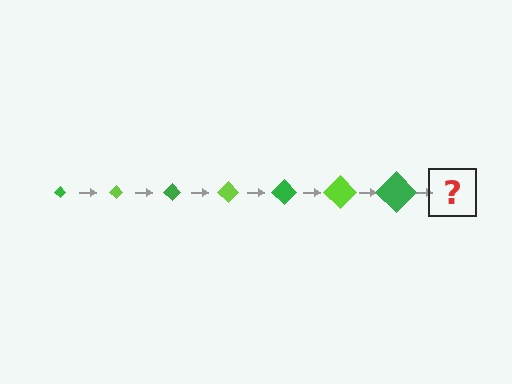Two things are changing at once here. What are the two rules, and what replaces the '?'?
The two rules are that the diamond grows larger each step and the color cycles through green and lime. The '?' should be a lime diamond, larger than the previous one.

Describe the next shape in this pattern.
It should be a lime diamond, larger than the previous one.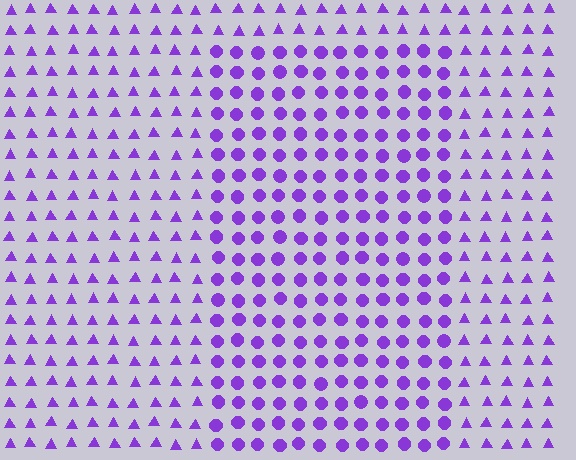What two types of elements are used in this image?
The image uses circles inside the rectangle region and triangles outside it.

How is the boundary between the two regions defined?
The boundary is defined by a change in element shape: circles inside vs. triangles outside. All elements share the same color and spacing.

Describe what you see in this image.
The image is filled with small purple elements arranged in a uniform grid. A rectangle-shaped region contains circles, while the surrounding area contains triangles. The boundary is defined purely by the change in element shape.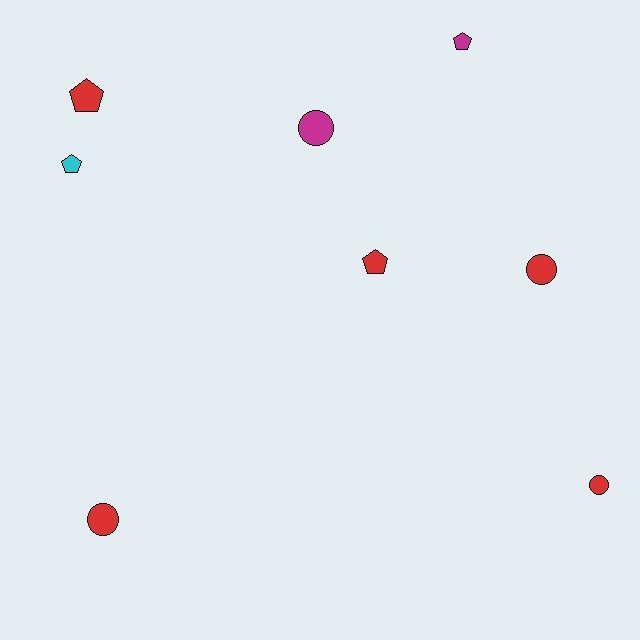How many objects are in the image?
There are 8 objects.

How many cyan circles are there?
There are no cyan circles.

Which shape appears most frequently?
Pentagon, with 4 objects.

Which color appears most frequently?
Red, with 5 objects.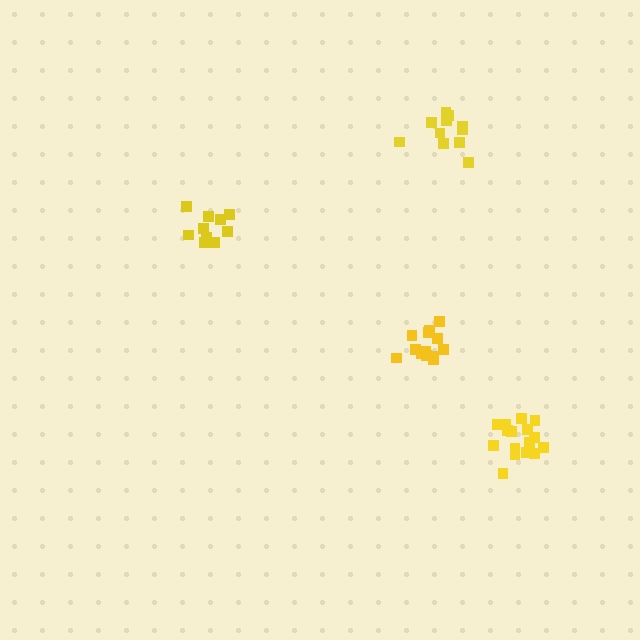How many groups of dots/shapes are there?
There are 4 groups.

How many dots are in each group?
Group 1: 11 dots, Group 2: 14 dots, Group 3: 10 dots, Group 4: 16 dots (51 total).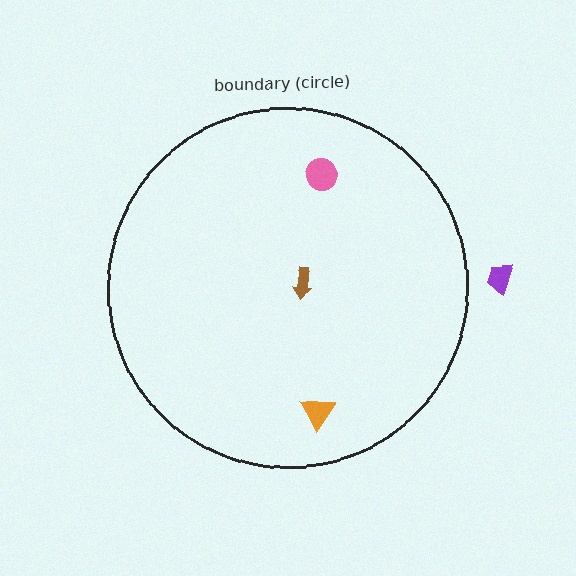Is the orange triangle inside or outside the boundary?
Inside.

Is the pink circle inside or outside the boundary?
Inside.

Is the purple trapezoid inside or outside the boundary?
Outside.